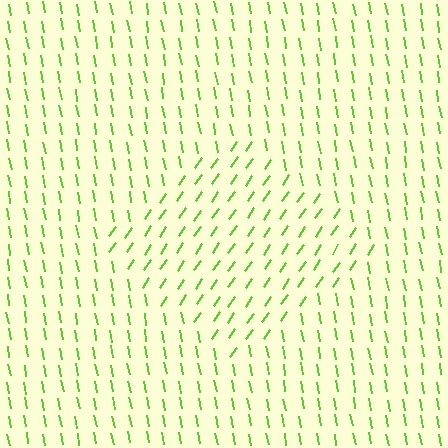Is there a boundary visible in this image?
Yes, there is a texture boundary formed by a change in line orientation.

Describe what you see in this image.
The image is filled with small lime line segments. A diamond region in the image has lines oriented differently from the surrounding lines, creating a visible texture boundary.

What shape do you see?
I see a diamond.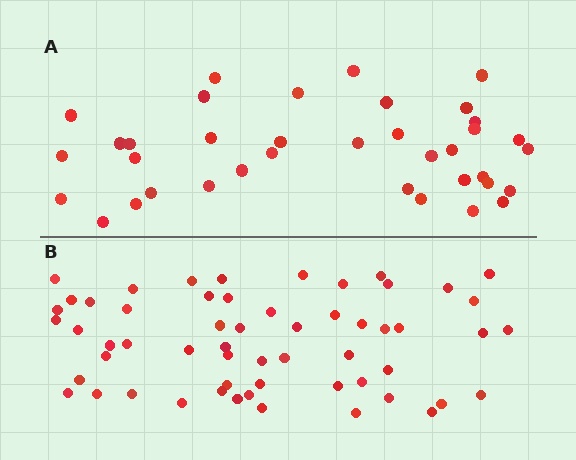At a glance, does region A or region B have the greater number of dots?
Region B (the bottom region) has more dots.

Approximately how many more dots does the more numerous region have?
Region B has approximately 20 more dots than region A.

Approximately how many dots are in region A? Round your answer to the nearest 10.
About 40 dots. (The exact count is 37, which rounds to 40.)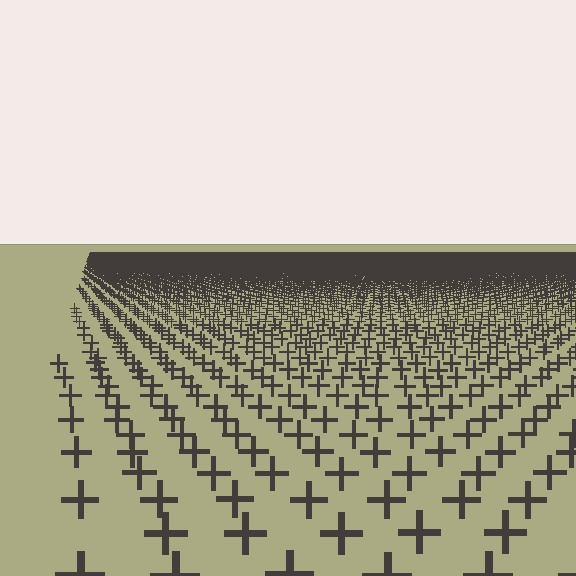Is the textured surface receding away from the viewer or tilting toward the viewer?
The surface is receding away from the viewer. Texture elements get smaller and denser toward the top.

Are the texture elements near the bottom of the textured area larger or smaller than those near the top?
Larger. Near the bottom, elements are closer to the viewer and appear at a bigger on-screen size.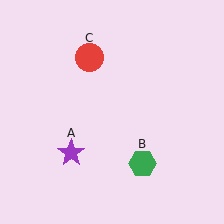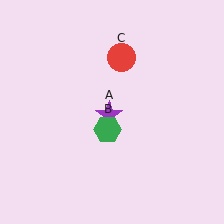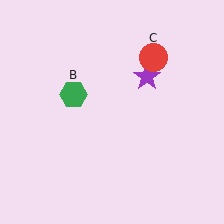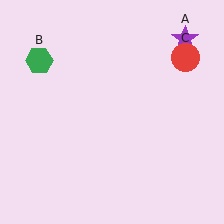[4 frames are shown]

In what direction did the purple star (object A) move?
The purple star (object A) moved up and to the right.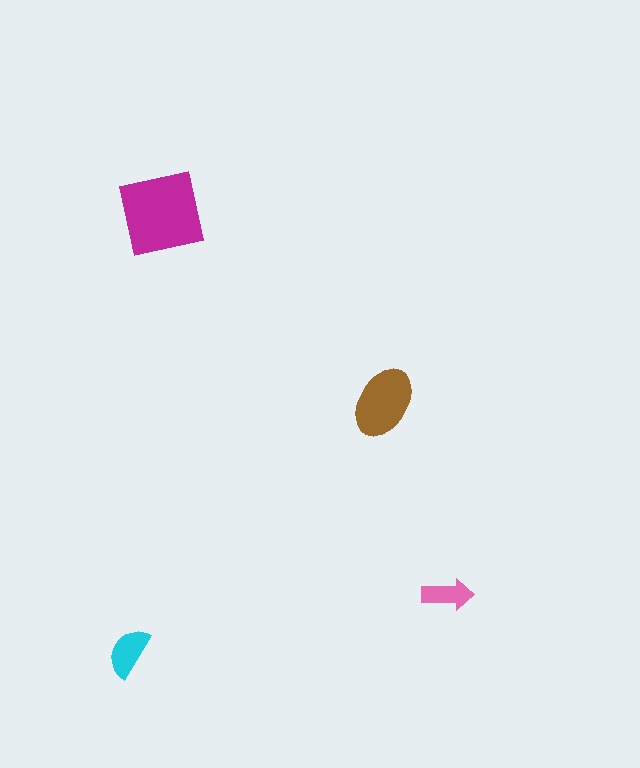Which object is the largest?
The magenta square.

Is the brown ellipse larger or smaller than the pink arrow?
Larger.